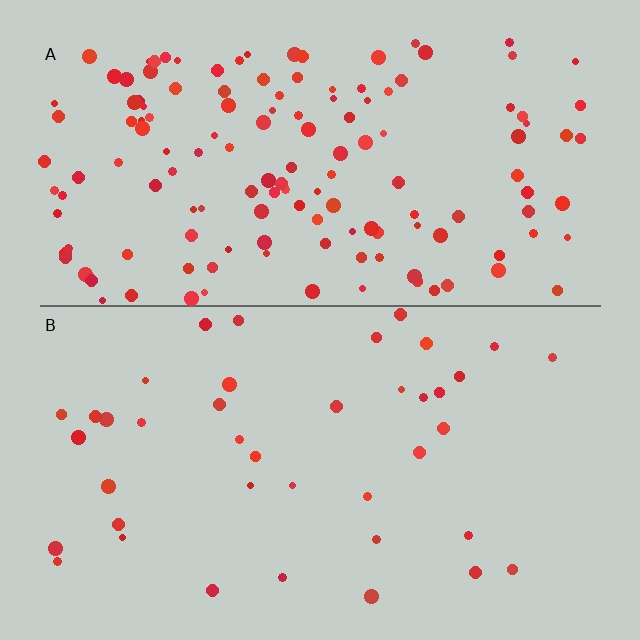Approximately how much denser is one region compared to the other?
Approximately 3.5× — region A over region B.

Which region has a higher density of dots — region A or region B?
A (the top).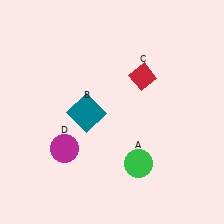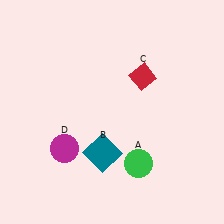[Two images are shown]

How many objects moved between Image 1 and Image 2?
1 object moved between the two images.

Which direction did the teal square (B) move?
The teal square (B) moved down.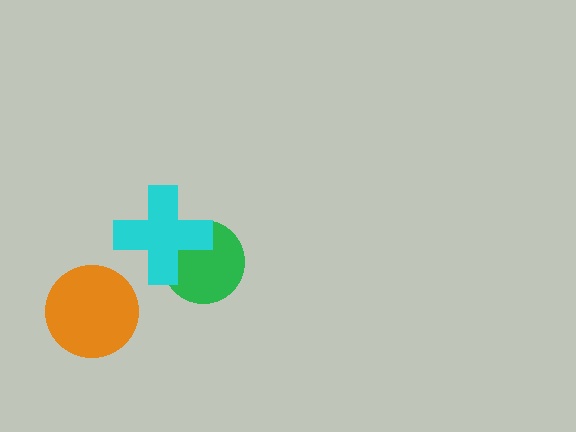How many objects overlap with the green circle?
1 object overlaps with the green circle.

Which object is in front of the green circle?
The cyan cross is in front of the green circle.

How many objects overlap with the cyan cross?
1 object overlaps with the cyan cross.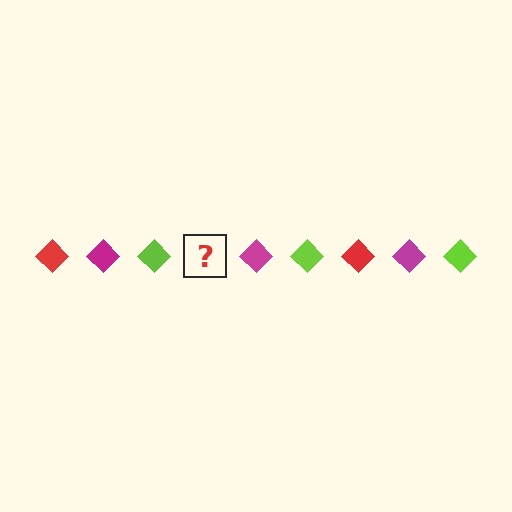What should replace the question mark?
The question mark should be replaced with a red diamond.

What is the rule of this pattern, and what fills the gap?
The rule is that the pattern cycles through red, magenta, lime diamonds. The gap should be filled with a red diamond.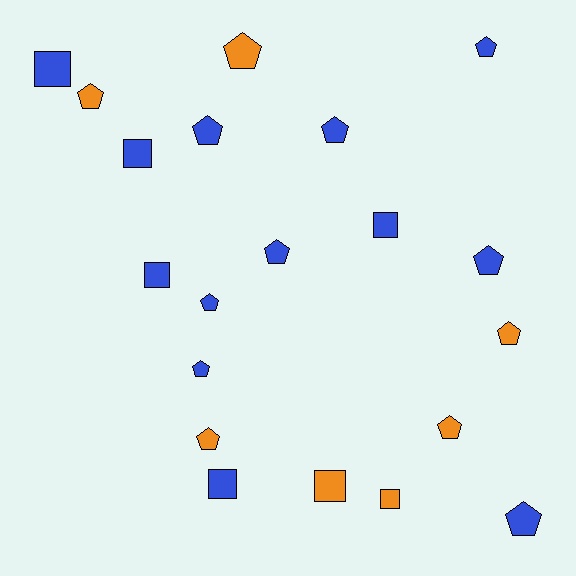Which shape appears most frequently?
Pentagon, with 13 objects.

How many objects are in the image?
There are 20 objects.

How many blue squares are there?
There are 5 blue squares.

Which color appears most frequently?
Blue, with 13 objects.